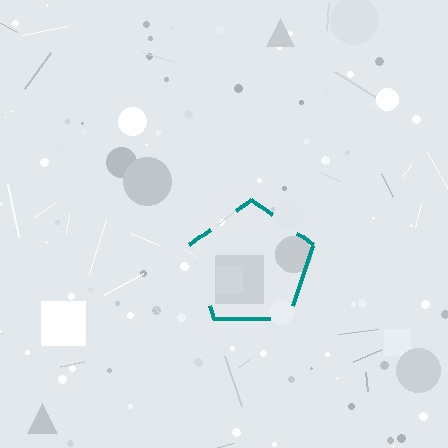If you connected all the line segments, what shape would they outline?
They would outline a pentagon.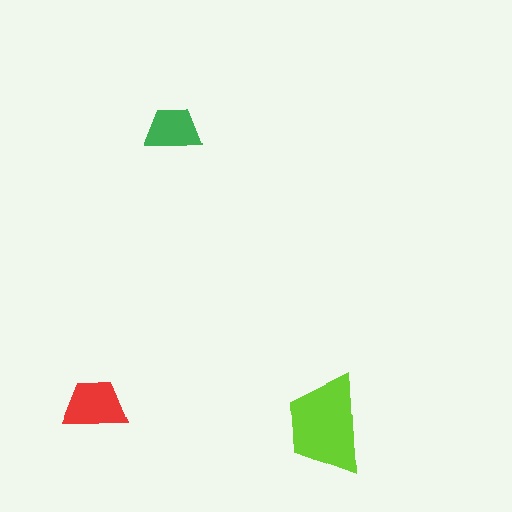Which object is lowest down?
The lime trapezoid is bottommost.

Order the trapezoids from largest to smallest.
the lime one, the red one, the green one.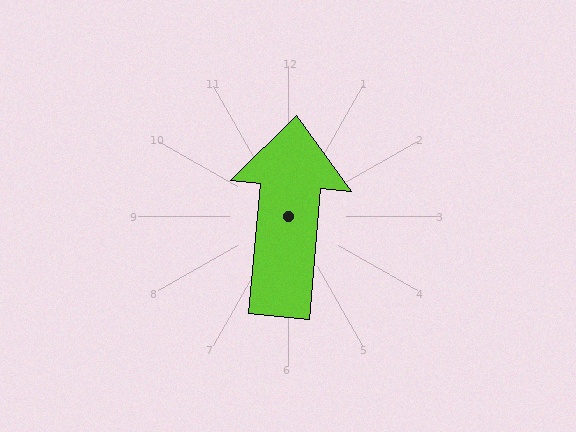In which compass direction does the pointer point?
North.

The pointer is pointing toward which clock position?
Roughly 12 o'clock.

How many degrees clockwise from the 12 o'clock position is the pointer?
Approximately 5 degrees.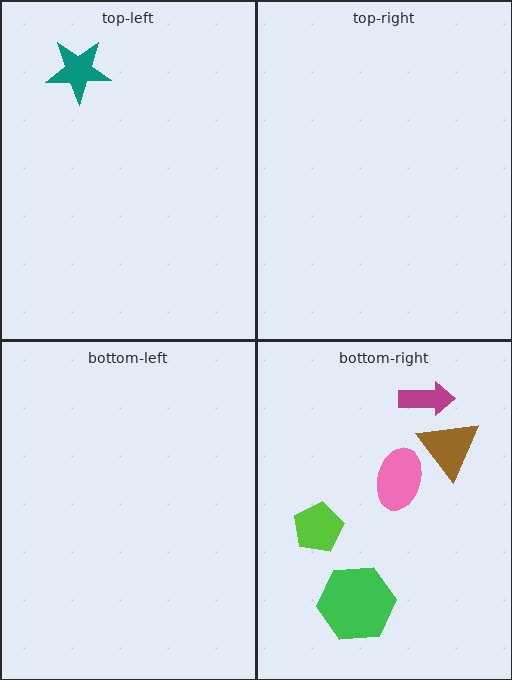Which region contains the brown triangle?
The bottom-right region.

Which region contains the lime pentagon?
The bottom-right region.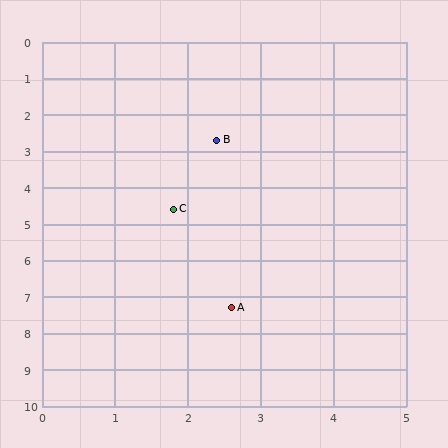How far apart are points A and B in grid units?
Points A and B are about 4.6 grid units apart.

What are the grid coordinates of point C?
Point C is at approximately (1.8, 4.6).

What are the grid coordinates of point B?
Point B is at approximately (2.4, 2.7).